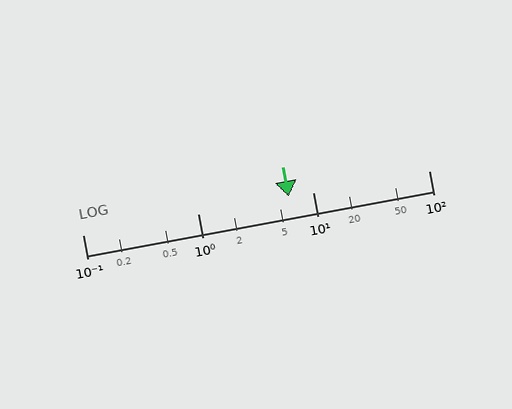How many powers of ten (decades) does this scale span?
The scale spans 3 decades, from 0.1 to 100.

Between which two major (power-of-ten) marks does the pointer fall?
The pointer is between 1 and 10.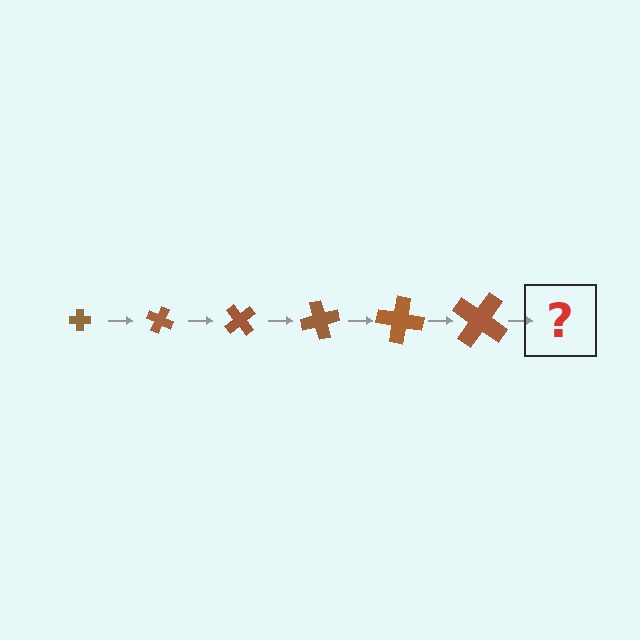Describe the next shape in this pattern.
It should be a cross, larger than the previous one and rotated 150 degrees from the start.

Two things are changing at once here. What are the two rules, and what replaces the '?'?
The two rules are that the cross grows larger each step and it rotates 25 degrees each step. The '?' should be a cross, larger than the previous one and rotated 150 degrees from the start.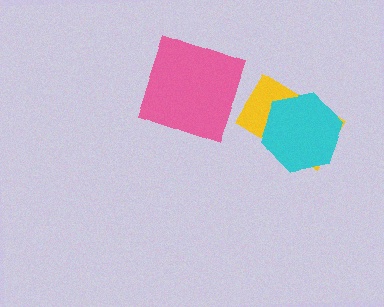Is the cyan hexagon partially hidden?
No, no other shape covers it.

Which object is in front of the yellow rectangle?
The cyan hexagon is in front of the yellow rectangle.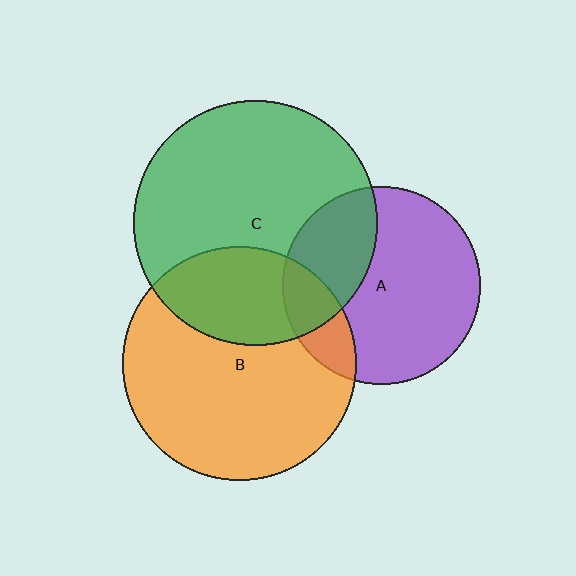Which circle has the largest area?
Circle C (green).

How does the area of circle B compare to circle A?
Approximately 1.4 times.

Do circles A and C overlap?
Yes.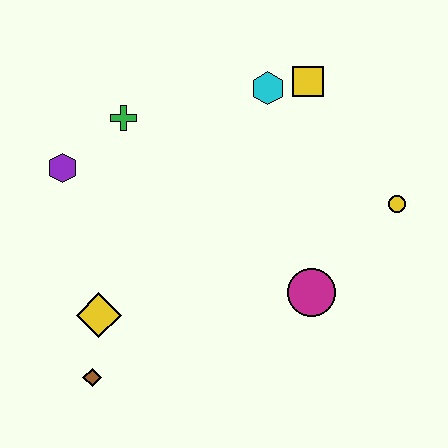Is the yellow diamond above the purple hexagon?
No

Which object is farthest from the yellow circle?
The brown diamond is farthest from the yellow circle.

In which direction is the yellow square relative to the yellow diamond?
The yellow square is above the yellow diamond.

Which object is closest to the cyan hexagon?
The yellow square is closest to the cyan hexagon.